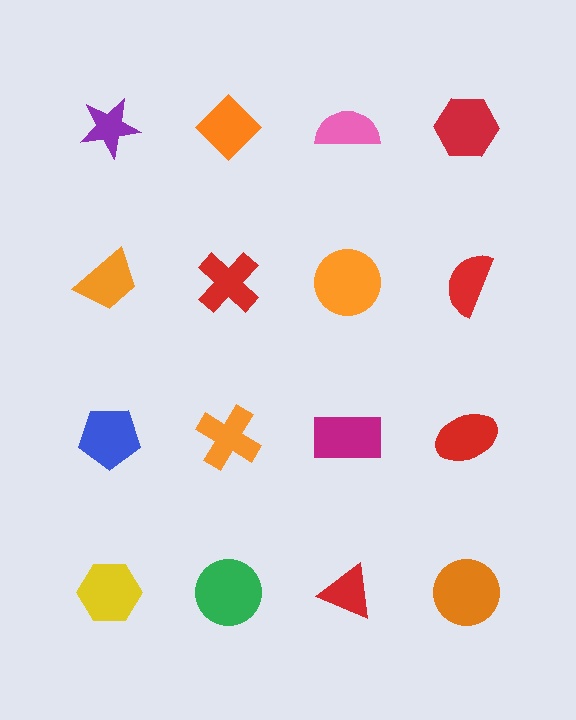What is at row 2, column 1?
An orange trapezoid.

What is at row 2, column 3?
An orange circle.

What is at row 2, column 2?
A red cross.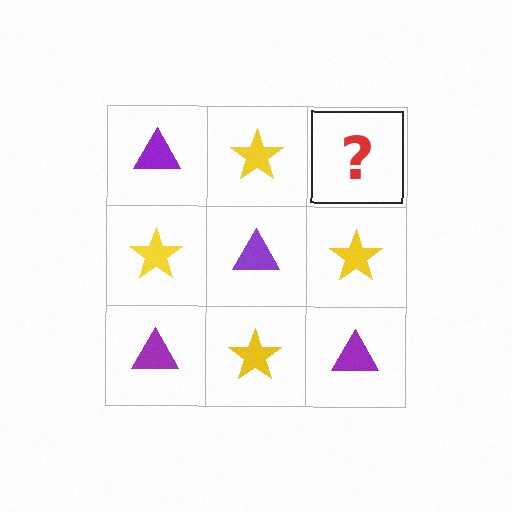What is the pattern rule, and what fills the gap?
The rule is that it alternates purple triangle and yellow star in a checkerboard pattern. The gap should be filled with a purple triangle.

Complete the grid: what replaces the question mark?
The question mark should be replaced with a purple triangle.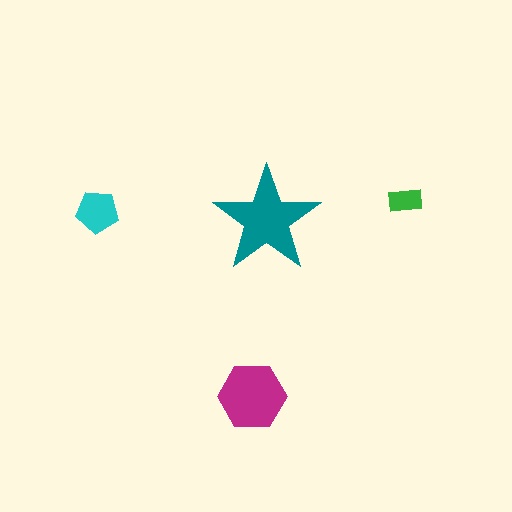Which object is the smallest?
The green rectangle.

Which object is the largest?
The teal star.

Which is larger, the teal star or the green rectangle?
The teal star.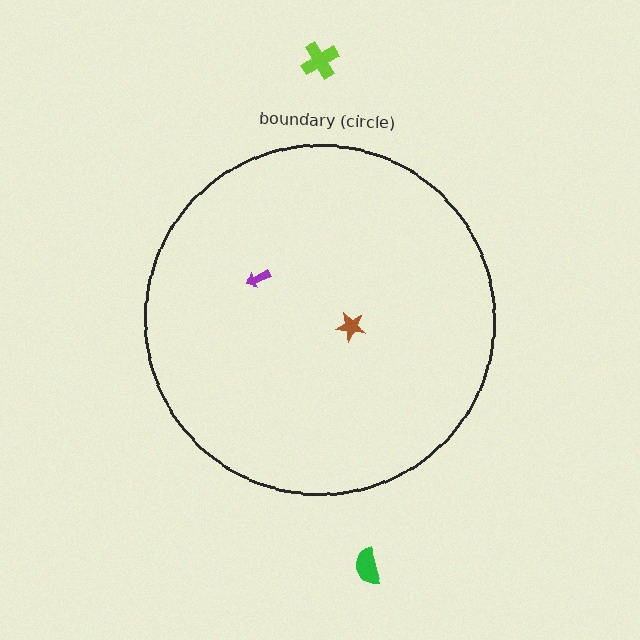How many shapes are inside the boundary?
2 inside, 2 outside.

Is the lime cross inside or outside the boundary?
Outside.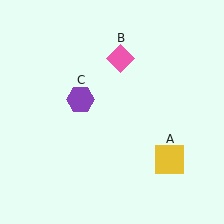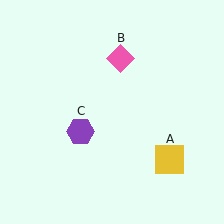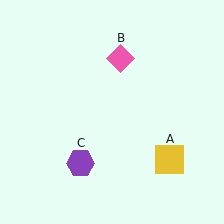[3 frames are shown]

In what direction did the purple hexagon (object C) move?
The purple hexagon (object C) moved down.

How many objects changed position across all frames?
1 object changed position: purple hexagon (object C).